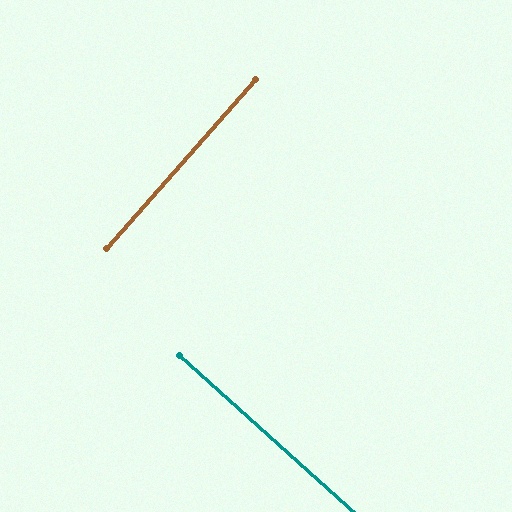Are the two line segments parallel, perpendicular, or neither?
Perpendicular — they meet at approximately 89°.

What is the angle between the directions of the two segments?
Approximately 89 degrees.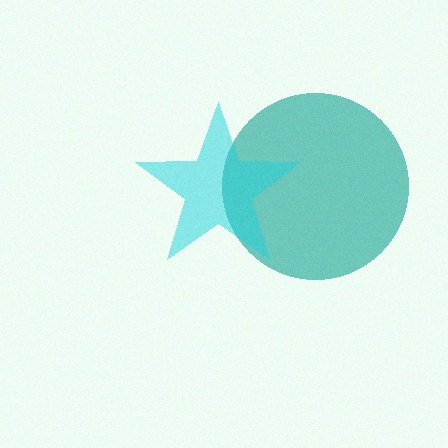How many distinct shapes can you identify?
There are 2 distinct shapes: a teal circle, a cyan star.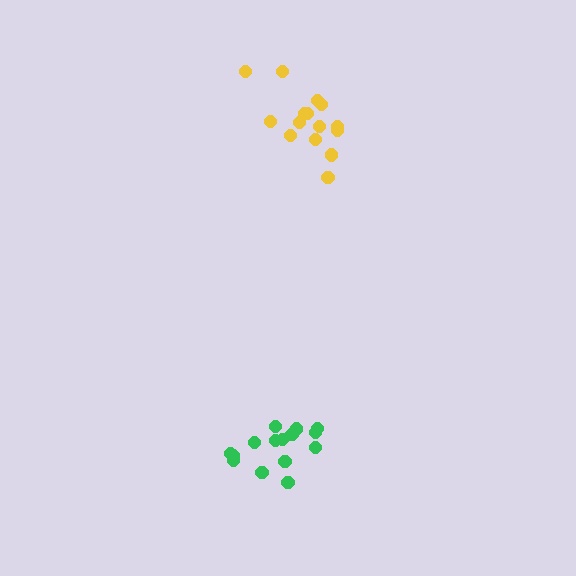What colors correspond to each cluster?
The clusters are colored: yellow, green.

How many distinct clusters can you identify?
There are 2 distinct clusters.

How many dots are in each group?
Group 1: 15 dots, Group 2: 15 dots (30 total).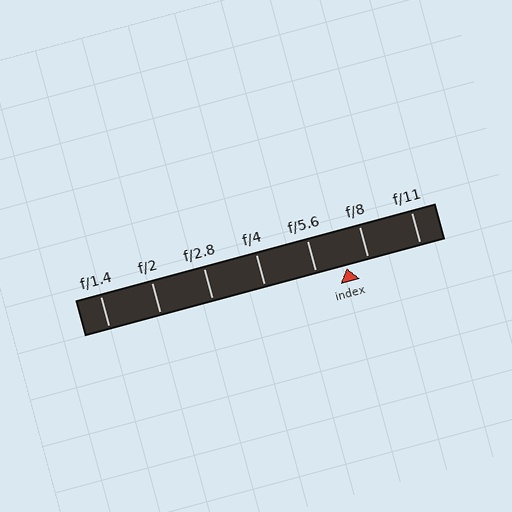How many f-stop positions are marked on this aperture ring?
There are 7 f-stop positions marked.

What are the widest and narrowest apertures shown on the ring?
The widest aperture shown is f/1.4 and the narrowest is f/11.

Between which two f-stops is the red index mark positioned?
The index mark is between f/5.6 and f/8.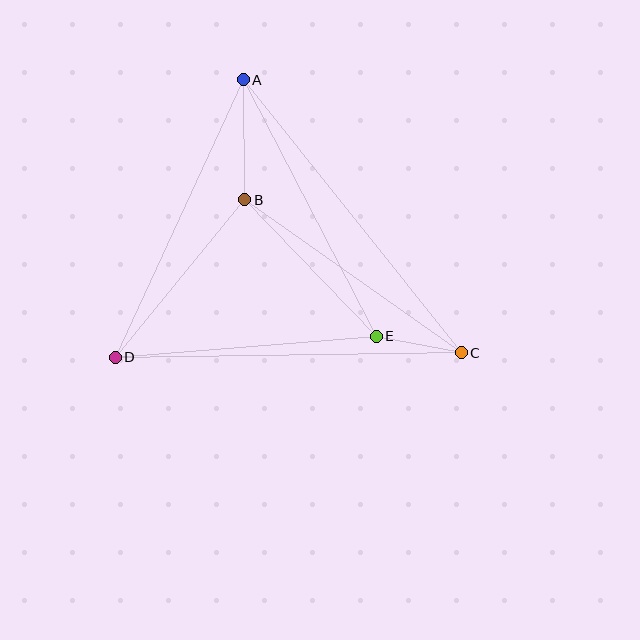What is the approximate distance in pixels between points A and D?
The distance between A and D is approximately 306 pixels.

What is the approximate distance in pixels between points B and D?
The distance between B and D is approximately 204 pixels.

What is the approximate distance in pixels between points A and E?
The distance between A and E is approximately 289 pixels.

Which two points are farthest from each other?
Points A and C are farthest from each other.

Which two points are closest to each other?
Points C and E are closest to each other.